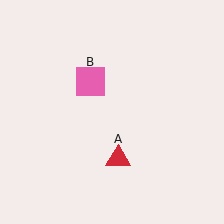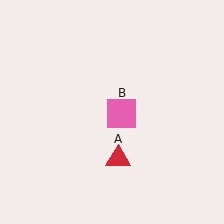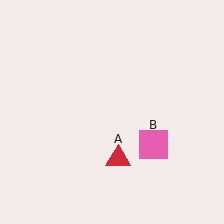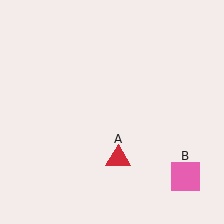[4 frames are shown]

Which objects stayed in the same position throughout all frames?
Red triangle (object A) remained stationary.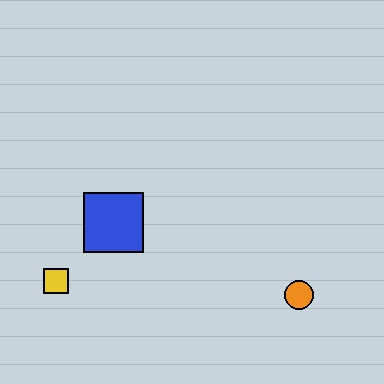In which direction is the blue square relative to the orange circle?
The blue square is to the left of the orange circle.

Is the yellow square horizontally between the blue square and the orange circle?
No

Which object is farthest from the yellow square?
The orange circle is farthest from the yellow square.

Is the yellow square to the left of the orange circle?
Yes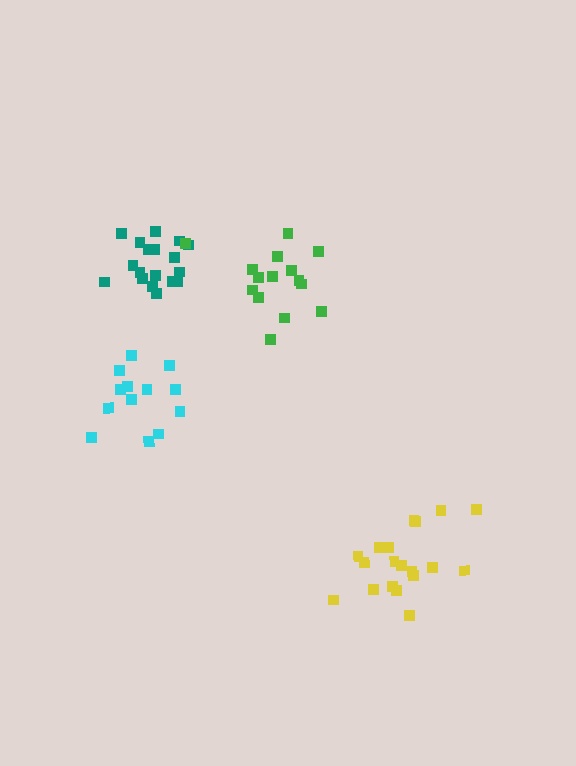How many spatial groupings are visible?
There are 4 spatial groupings.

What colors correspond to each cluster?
The clusters are colored: teal, cyan, yellow, green.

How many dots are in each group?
Group 1: 18 dots, Group 2: 13 dots, Group 3: 19 dots, Group 4: 15 dots (65 total).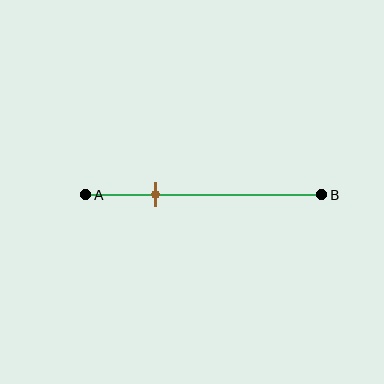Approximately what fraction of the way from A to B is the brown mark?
The brown mark is approximately 30% of the way from A to B.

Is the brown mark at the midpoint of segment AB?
No, the mark is at about 30% from A, not at the 50% midpoint.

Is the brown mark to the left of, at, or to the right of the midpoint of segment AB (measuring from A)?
The brown mark is to the left of the midpoint of segment AB.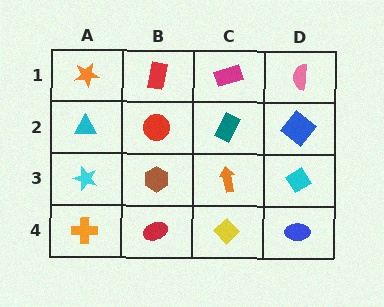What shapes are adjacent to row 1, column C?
A teal rectangle (row 2, column C), a red rectangle (row 1, column B), a pink semicircle (row 1, column D).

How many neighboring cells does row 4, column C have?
3.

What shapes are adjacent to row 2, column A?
An orange star (row 1, column A), a cyan star (row 3, column A), a red circle (row 2, column B).